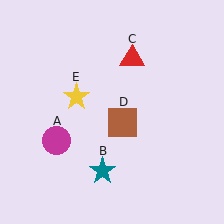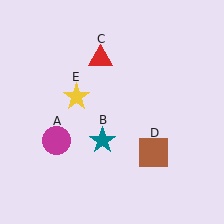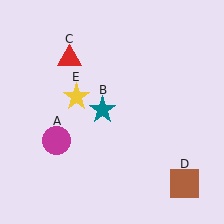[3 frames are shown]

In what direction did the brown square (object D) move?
The brown square (object D) moved down and to the right.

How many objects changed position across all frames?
3 objects changed position: teal star (object B), red triangle (object C), brown square (object D).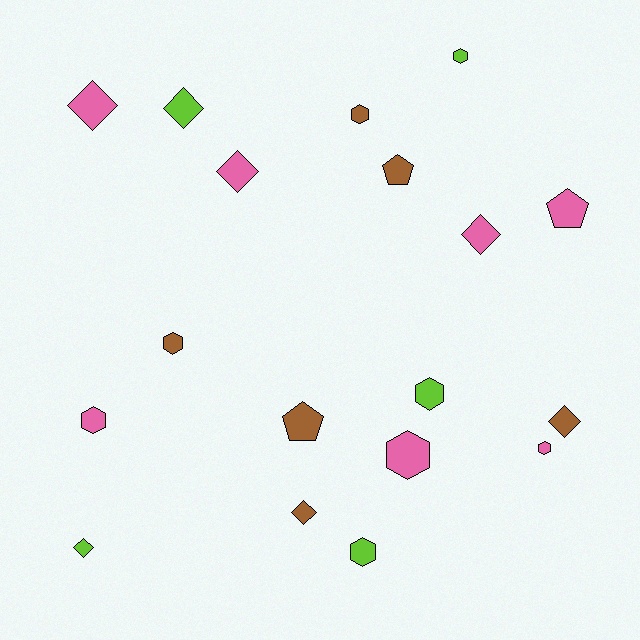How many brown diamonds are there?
There are 2 brown diamonds.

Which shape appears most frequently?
Hexagon, with 8 objects.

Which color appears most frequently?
Pink, with 7 objects.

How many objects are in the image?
There are 18 objects.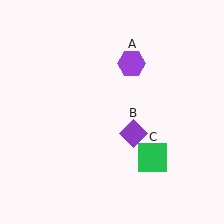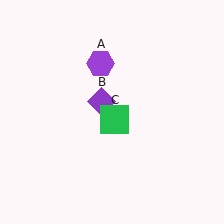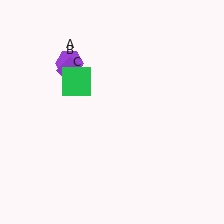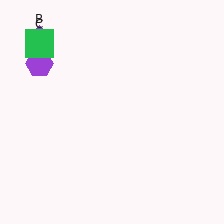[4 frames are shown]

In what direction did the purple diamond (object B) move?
The purple diamond (object B) moved up and to the left.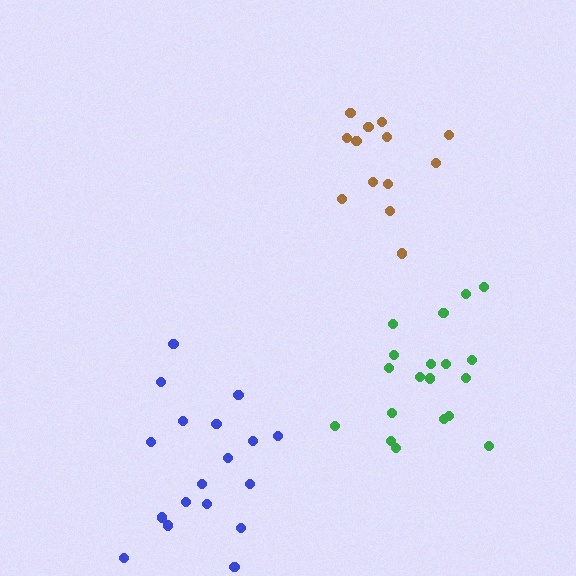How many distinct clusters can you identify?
There are 3 distinct clusters.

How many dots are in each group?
Group 1: 13 dots, Group 2: 18 dots, Group 3: 19 dots (50 total).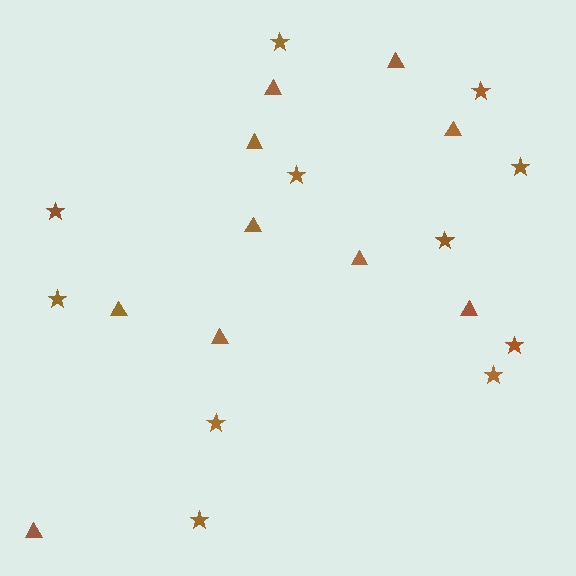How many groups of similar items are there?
There are 2 groups: one group of triangles (10) and one group of stars (11).